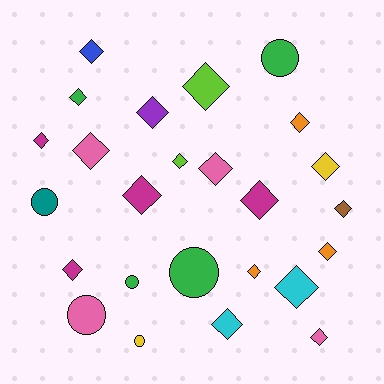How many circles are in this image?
There are 6 circles.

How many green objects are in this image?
There are 4 green objects.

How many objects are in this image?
There are 25 objects.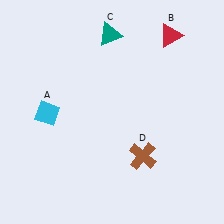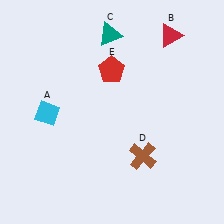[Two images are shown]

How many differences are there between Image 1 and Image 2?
There is 1 difference between the two images.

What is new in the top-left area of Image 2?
A red pentagon (E) was added in the top-left area of Image 2.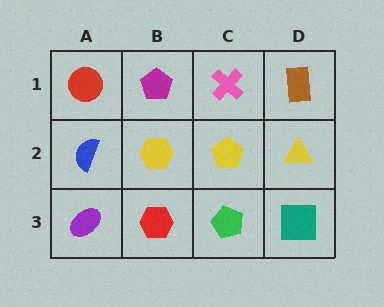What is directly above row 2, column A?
A red circle.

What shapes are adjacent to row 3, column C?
A yellow pentagon (row 2, column C), a red hexagon (row 3, column B), a teal square (row 3, column D).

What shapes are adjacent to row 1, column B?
A yellow hexagon (row 2, column B), a red circle (row 1, column A), a pink cross (row 1, column C).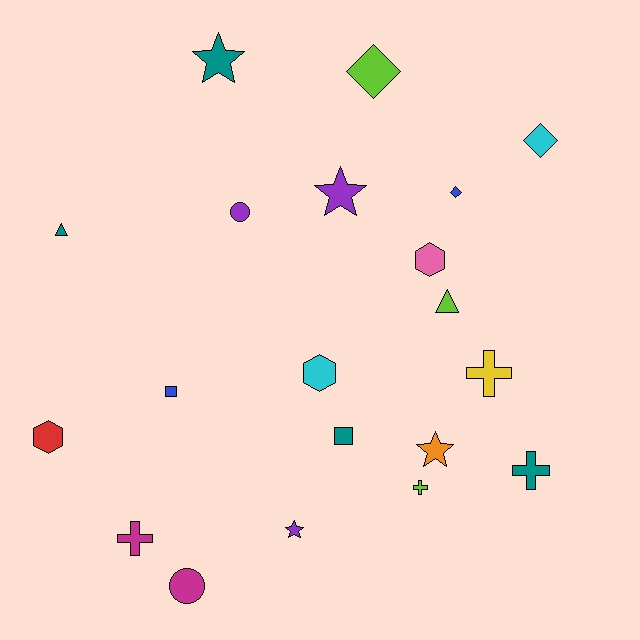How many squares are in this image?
There are 2 squares.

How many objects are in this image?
There are 20 objects.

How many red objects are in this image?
There is 1 red object.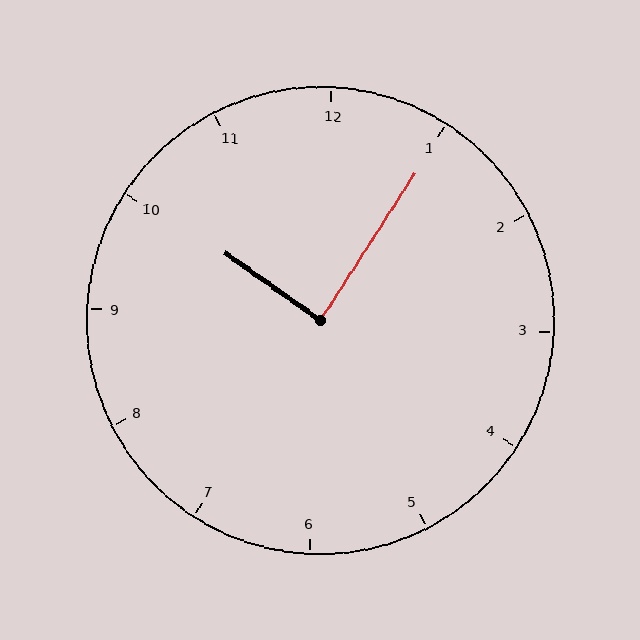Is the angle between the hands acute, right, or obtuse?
It is right.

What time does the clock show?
10:05.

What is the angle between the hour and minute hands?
Approximately 88 degrees.